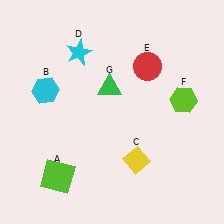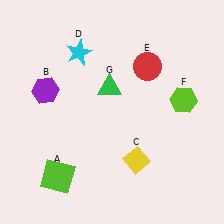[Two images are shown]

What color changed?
The hexagon (B) changed from cyan in Image 1 to purple in Image 2.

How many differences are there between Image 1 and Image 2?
There is 1 difference between the two images.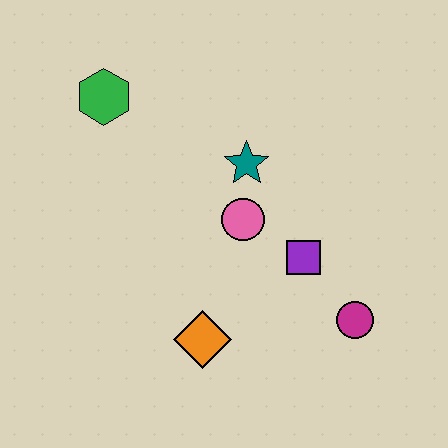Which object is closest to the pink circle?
The teal star is closest to the pink circle.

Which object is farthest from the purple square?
The green hexagon is farthest from the purple square.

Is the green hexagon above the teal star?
Yes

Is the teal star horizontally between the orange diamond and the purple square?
Yes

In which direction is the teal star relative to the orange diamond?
The teal star is above the orange diamond.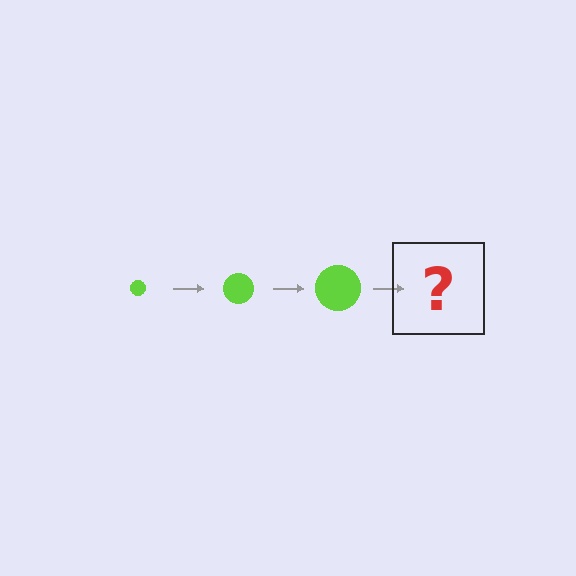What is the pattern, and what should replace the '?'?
The pattern is that the circle gets progressively larger each step. The '?' should be a lime circle, larger than the previous one.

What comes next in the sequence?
The next element should be a lime circle, larger than the previous one.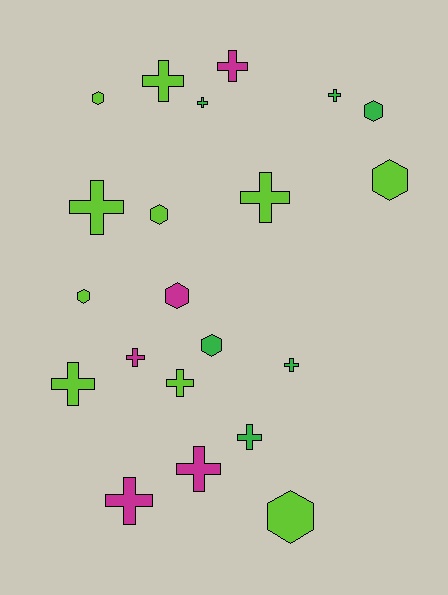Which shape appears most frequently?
Cross, with 13 objects.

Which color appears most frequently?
Lime, with 10 objects.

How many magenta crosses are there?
There are 4 magenta crosses.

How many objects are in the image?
There are 21 objects.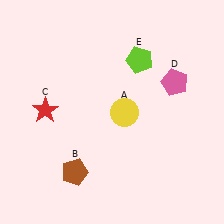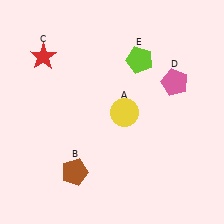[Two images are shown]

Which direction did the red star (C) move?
The red star (C) moved up.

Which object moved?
The red star (C) moved up.